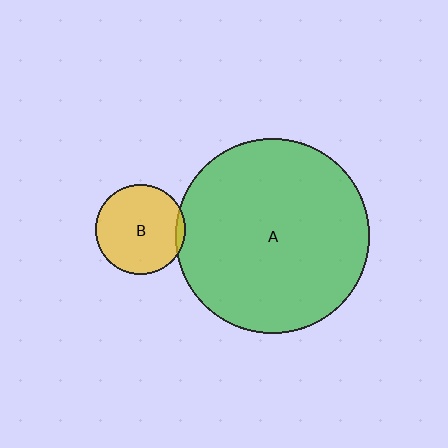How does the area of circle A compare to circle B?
Approximately 4.7 times.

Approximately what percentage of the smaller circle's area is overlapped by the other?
Approximately 5%.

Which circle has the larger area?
Circle A (green).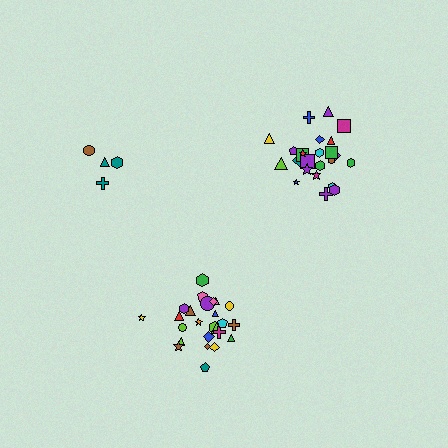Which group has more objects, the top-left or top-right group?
The top-right group.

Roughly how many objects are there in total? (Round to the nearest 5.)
Roughly 55 objects in total.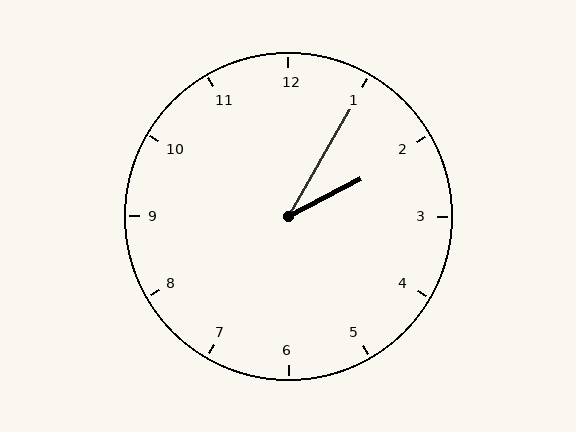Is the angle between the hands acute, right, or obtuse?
It is acute.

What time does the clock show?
2:05.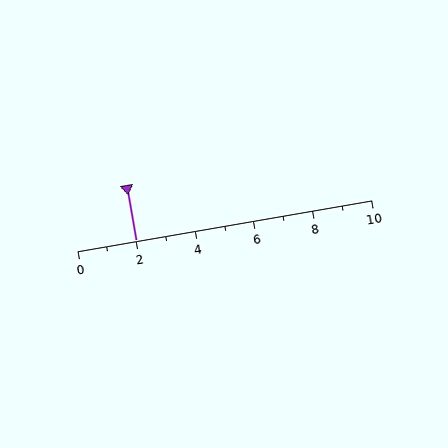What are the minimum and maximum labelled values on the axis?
The axis runs from 0 to 10.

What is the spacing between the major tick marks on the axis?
The major ticks are spaced 2 apart.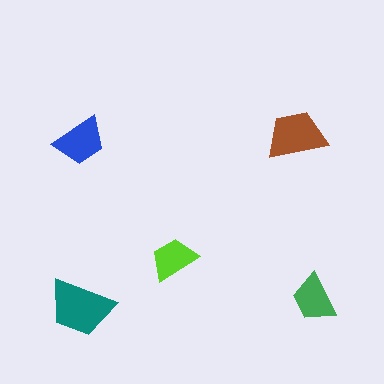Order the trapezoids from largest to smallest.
the teal one, the brown one, the blue one, the green one, the lime one.